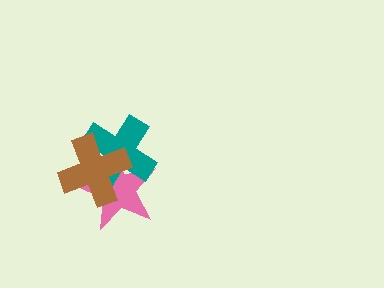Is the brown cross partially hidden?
No, no other shape covers it.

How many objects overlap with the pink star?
2 objects overlap with the pink star.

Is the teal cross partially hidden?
Yes, it is partially covered by another shape.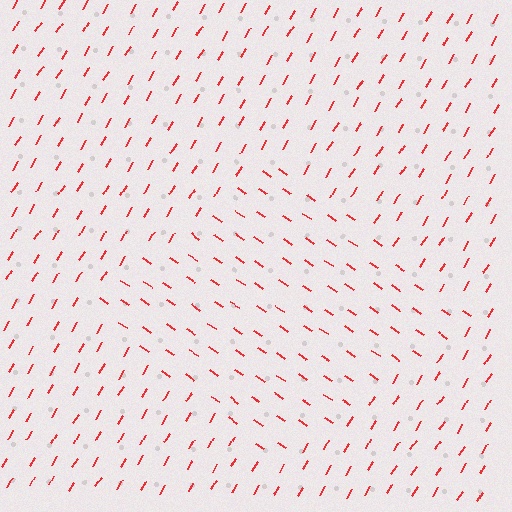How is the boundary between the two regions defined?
The boundary is defined purely by a change in line orientation (approximately 87 degrees difference). All lines are the same color and thickness.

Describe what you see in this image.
The image is filled with small red line segments. A diamond region in the image has lines oriented differently from the surrounding lines, creating a visible texture boundary.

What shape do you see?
I see a diamond.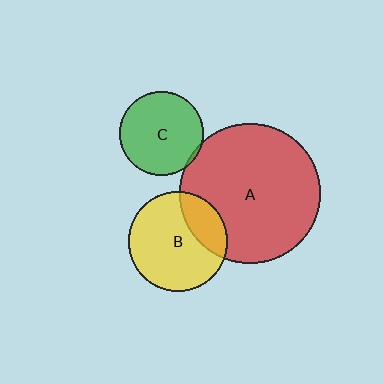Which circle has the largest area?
Circle A (red).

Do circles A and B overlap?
Yes.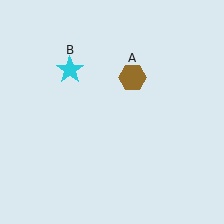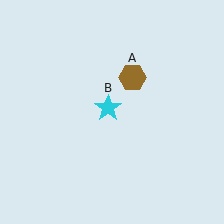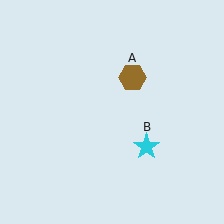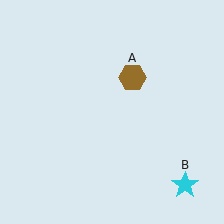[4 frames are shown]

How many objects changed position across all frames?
1 object changed position: cyan star (object B).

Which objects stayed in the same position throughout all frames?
Brown hexagon (object A) remained stationary.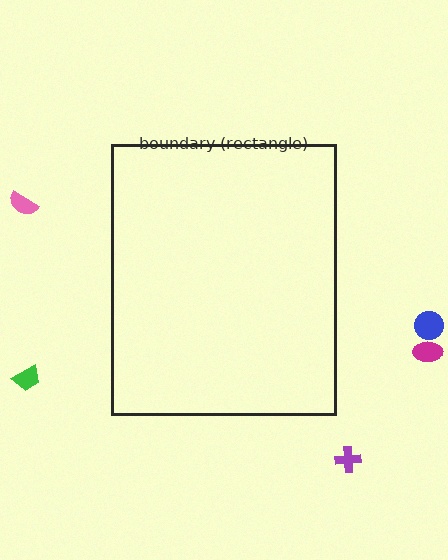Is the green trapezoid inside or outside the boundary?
Outside.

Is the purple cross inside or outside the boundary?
Outside.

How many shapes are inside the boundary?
0 inside, 5 outside.